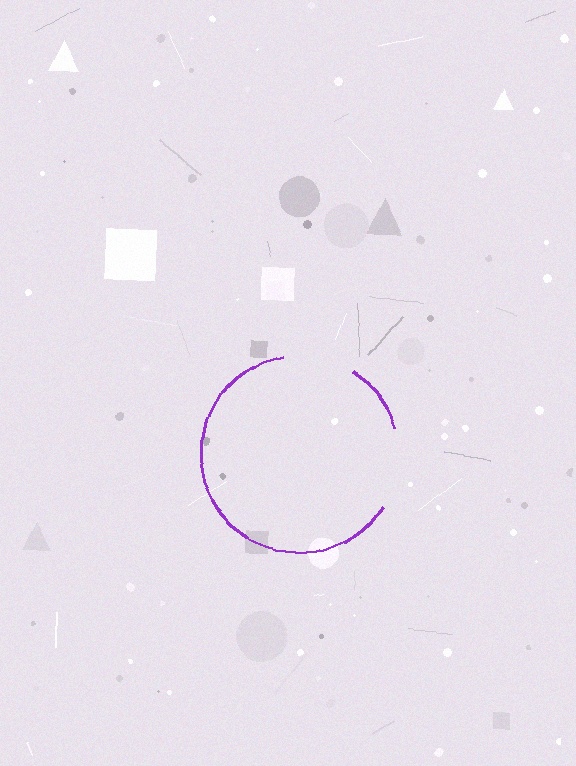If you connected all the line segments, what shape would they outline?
They would outline a circle.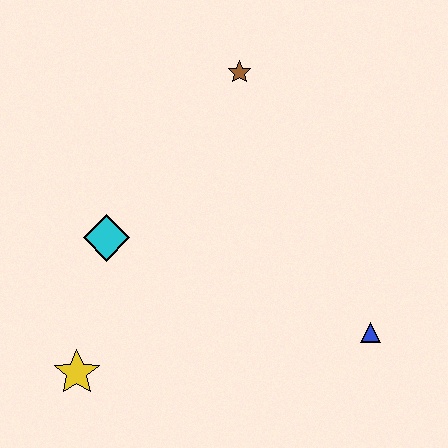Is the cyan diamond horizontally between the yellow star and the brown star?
Yes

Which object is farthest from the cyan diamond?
The blue triangle is farthest from the cyan diamond.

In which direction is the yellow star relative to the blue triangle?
The yellow star is to the left of the blue triangle.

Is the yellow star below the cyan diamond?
Yes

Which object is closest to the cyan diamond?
The yellow star is closest to the cyan diamond.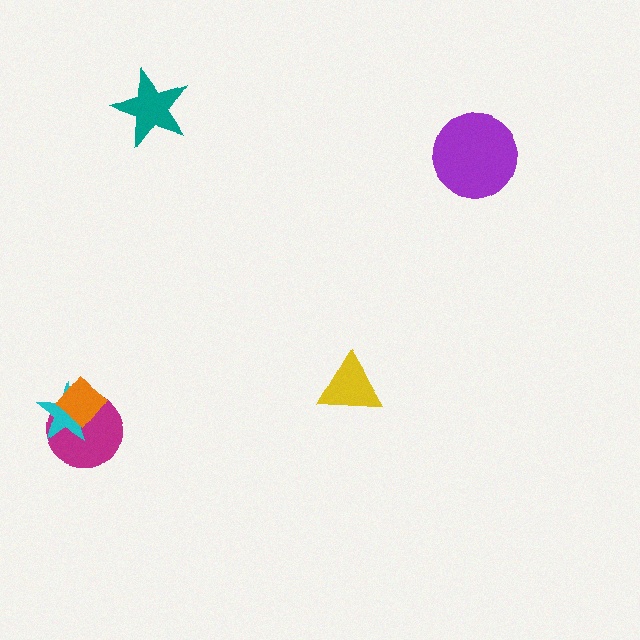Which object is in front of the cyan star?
The orange diamond is in front of the cyan star.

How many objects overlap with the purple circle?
0 objects overlap with the purple circle.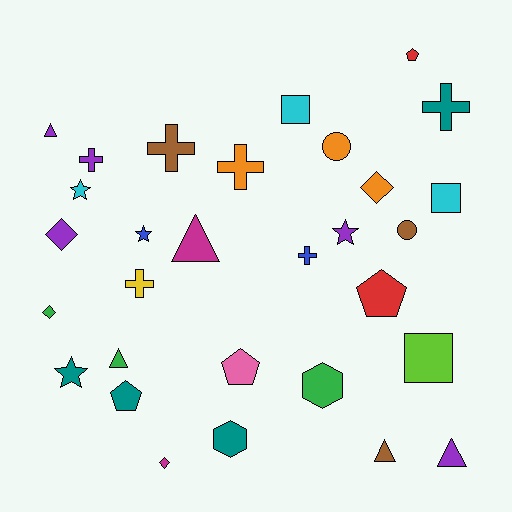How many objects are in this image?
There are 30 objects.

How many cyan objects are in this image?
There are 3 cyan objects.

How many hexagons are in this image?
There are 2 hexagons.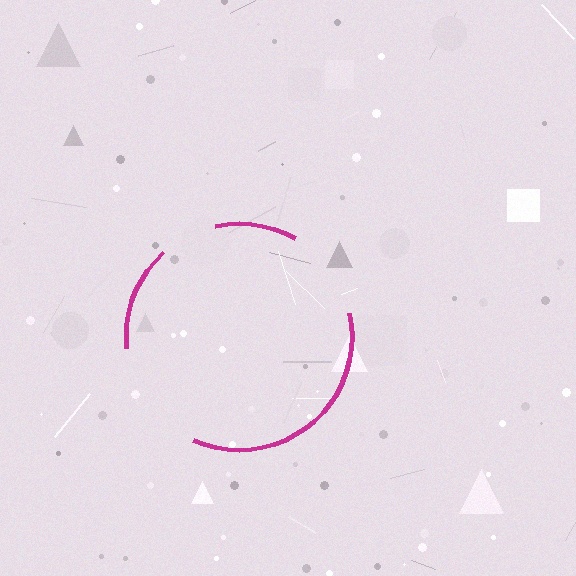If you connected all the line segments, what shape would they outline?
They would outline a circle.